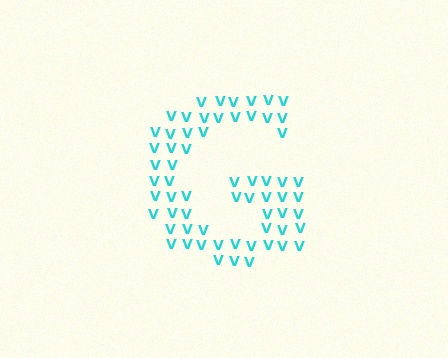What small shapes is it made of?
It is made of small letter V's.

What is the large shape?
The large shape is the letter G.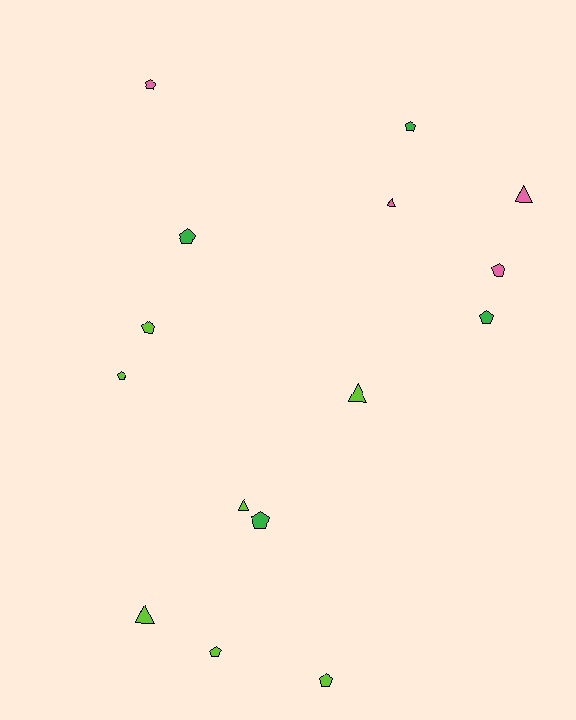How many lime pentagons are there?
There are 4 lime pentagons.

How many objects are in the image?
There are 15 objects.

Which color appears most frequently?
Lime, with 7 objects.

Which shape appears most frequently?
Pentagon, with 10 objects.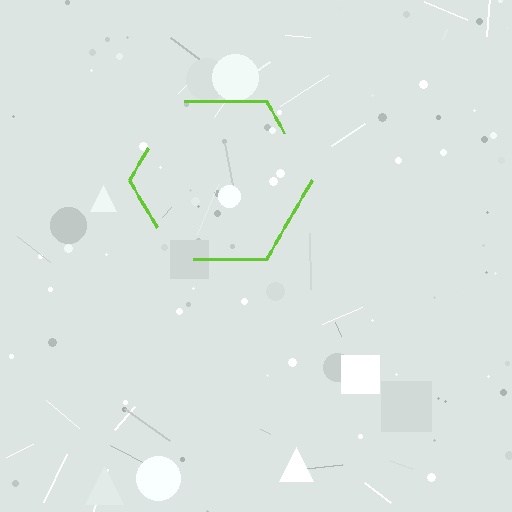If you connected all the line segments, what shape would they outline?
They would outline a hexagon.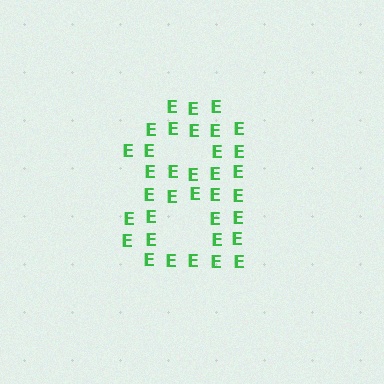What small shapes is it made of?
It is made of small letter E's.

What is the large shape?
The large shape is the digit 8.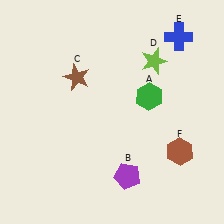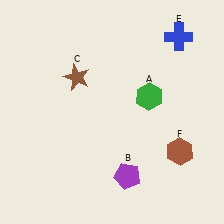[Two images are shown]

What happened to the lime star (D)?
The lime star (D) was removed in Image 2. It was in the top-right area of Image 1.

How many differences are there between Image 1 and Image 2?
There is 1 difference between the two images.